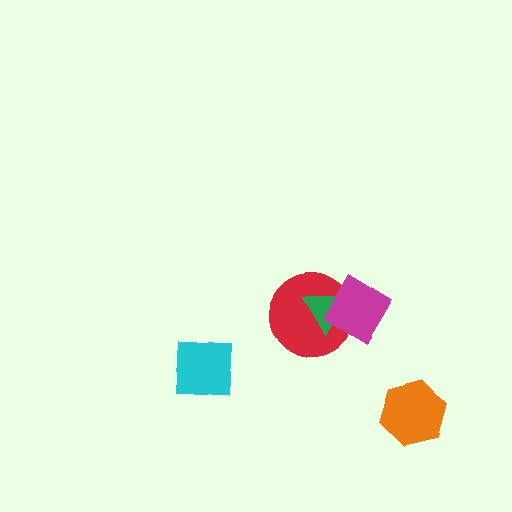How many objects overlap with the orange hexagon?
0 objects overlap with the orange hexagon.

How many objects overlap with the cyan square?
0 objects overlap with the cyan square.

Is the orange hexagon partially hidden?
No, no other shape covers it.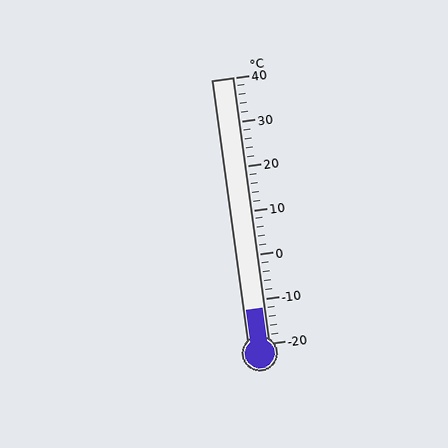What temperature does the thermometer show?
The thermometer shows approximately -12°C.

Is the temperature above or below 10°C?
The temperature is below 10°C.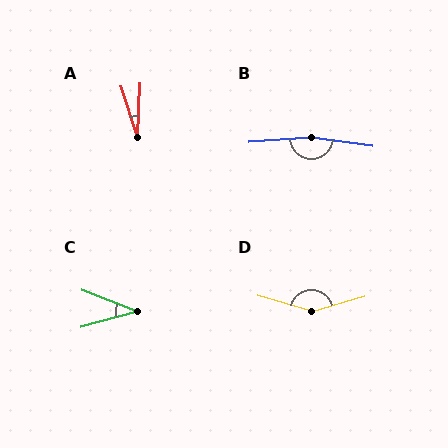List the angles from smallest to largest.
A (20°), C (37°), D (148°), B (168°).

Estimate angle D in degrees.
Approximately 148 degrees.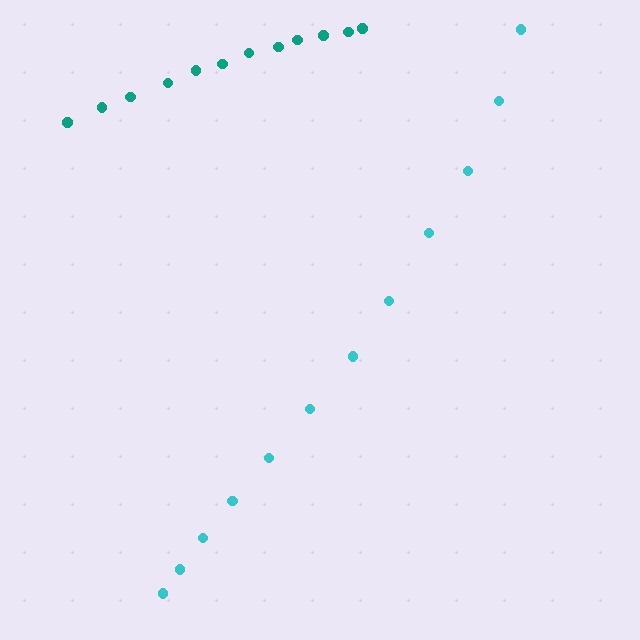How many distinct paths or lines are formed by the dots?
There are 2 distinct paths.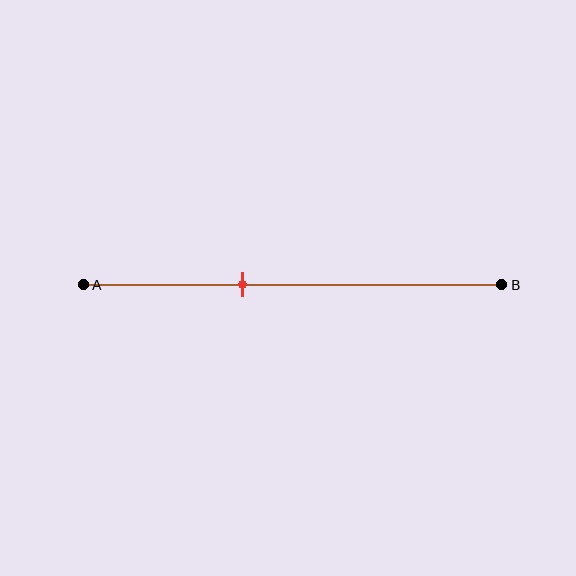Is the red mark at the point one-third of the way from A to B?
No, the mark is at about 40% from A, not at the 33% one-third point.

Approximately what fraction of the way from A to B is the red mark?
The red mark is approximately 40% of the way from A to B.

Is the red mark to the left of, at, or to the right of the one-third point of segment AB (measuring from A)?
The red mark is to the right of the one-third point of segment AB.